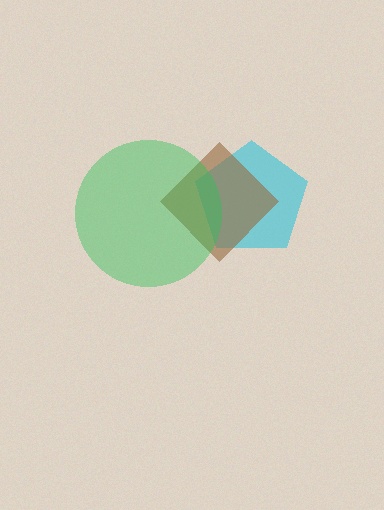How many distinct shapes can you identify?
There are 3 distinct shapes: a cyan pentagon, a brown diamond, a green circle.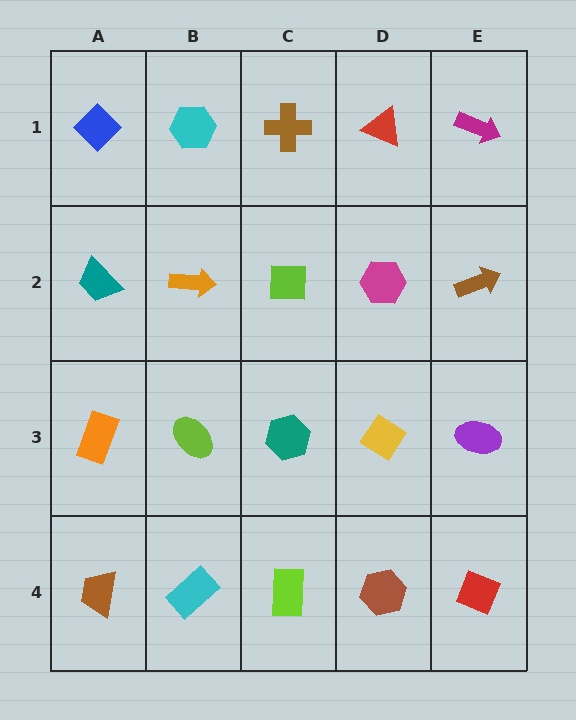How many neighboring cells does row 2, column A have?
3.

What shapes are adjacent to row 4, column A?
An orange rectangle (row 3, column A), a cyan rectangle (row 4, column B).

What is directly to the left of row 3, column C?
A lime ellipse.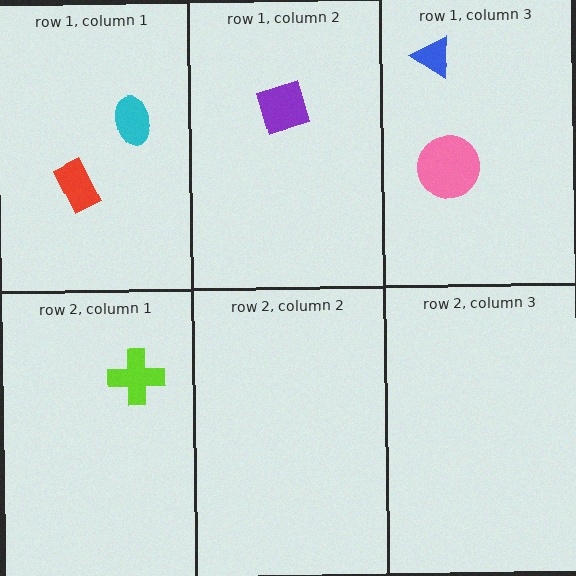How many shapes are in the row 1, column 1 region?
2.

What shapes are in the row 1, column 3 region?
The pink circle, the blue triangle.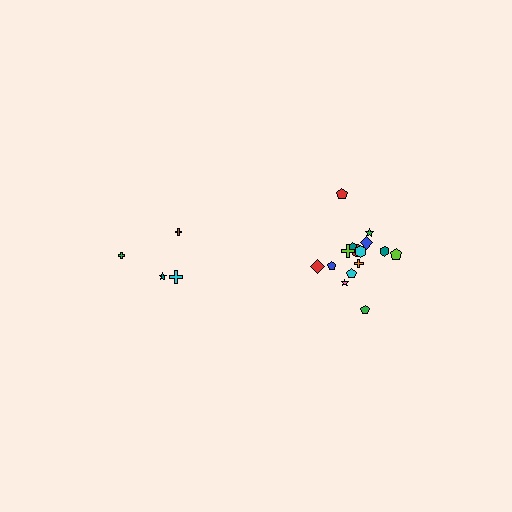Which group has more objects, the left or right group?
The right group.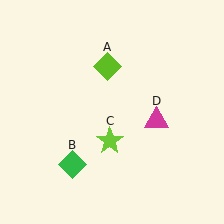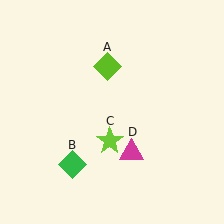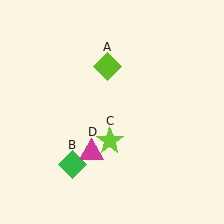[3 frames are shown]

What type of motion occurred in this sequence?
The magenta triangle (object D) rotated clockwise around the center of the scene.